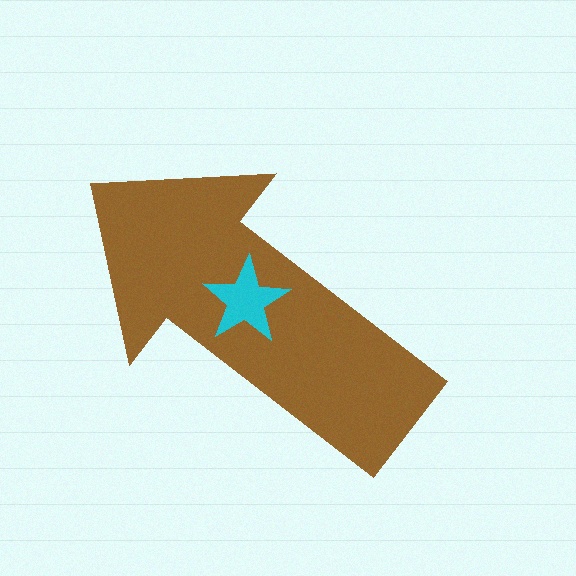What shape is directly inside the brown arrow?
The cyan star.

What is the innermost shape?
The cyan star.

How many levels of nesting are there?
2.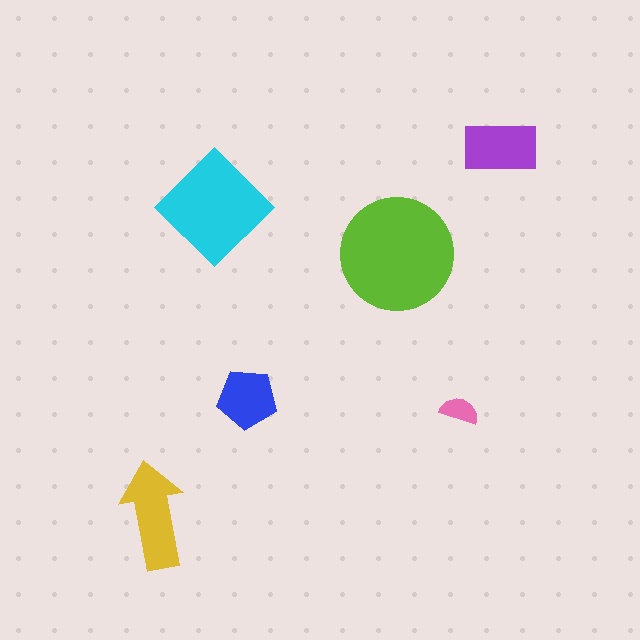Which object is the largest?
The lime circle.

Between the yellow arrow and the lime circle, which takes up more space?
The lime circle.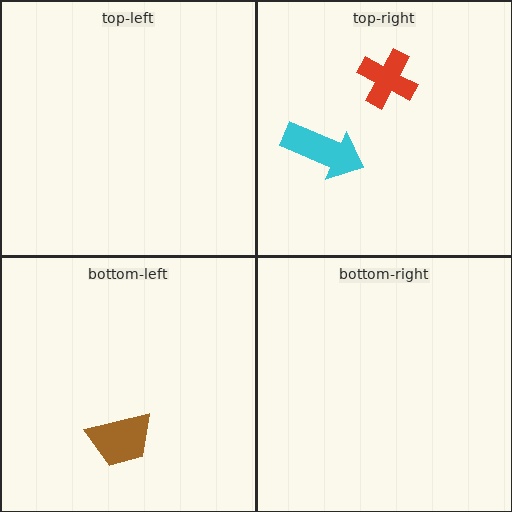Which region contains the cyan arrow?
The top-right region.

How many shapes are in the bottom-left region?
1.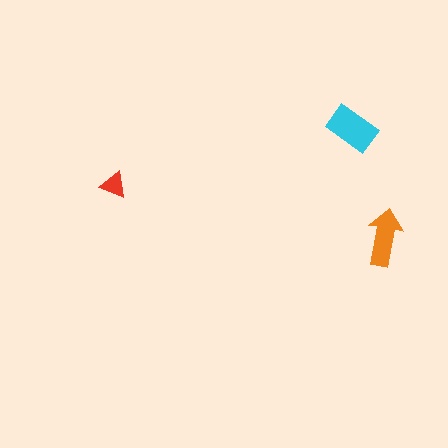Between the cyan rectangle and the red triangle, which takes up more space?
The cyan rectangle.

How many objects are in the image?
There are 3 objects in the image.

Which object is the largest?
The cyan rectangle.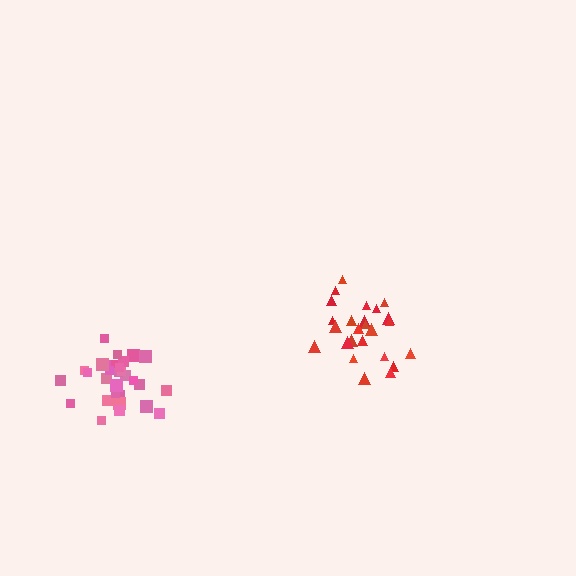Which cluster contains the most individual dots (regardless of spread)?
Pink (31).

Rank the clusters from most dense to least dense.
pink, red.